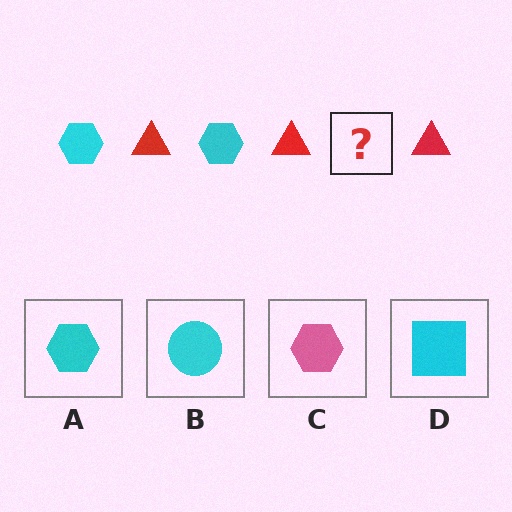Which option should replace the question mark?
Option A.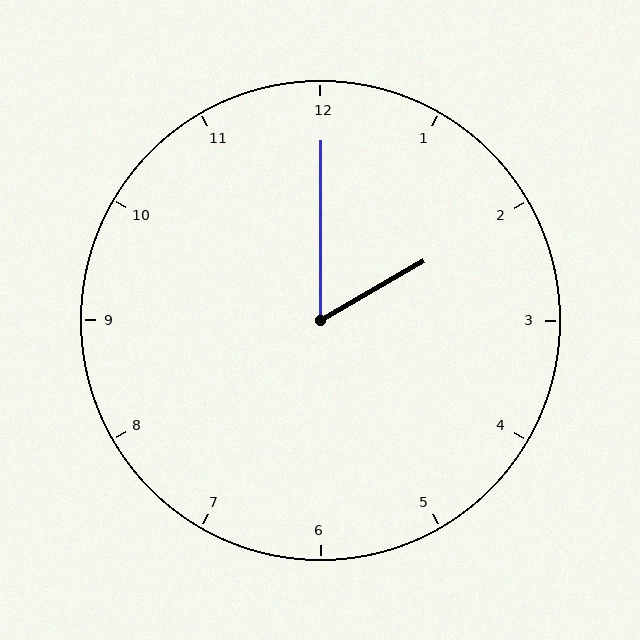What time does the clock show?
2:00.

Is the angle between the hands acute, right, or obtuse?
It is acute.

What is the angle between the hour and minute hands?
Approximately 60 degrees.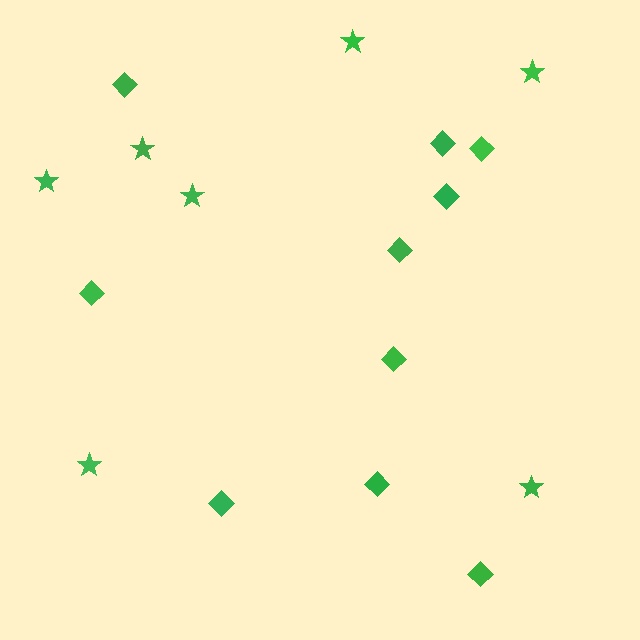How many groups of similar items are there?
There are 2 groups: one group of diamonds (10) and one group of stars (7).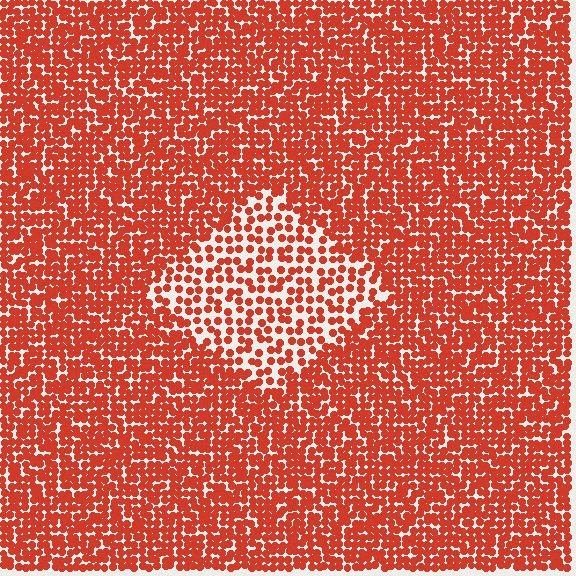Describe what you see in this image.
The image contains small red elements arranged at two different densities. A diamond-shaped region is visible where the elements are less densely packed than the surrounding area.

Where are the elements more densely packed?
The elements are more densely packed outside the diamond boundary.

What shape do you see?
I see a diamond.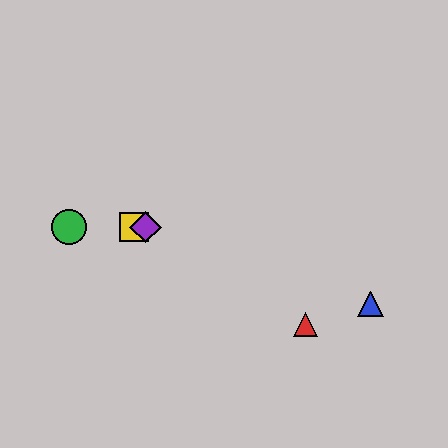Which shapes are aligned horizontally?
The green circle, the yellow square, the purple diamond are aligned horizontally.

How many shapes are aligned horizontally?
3 shapes (the green circle, the yellow square, the purple diamond) are aligned horizontally.